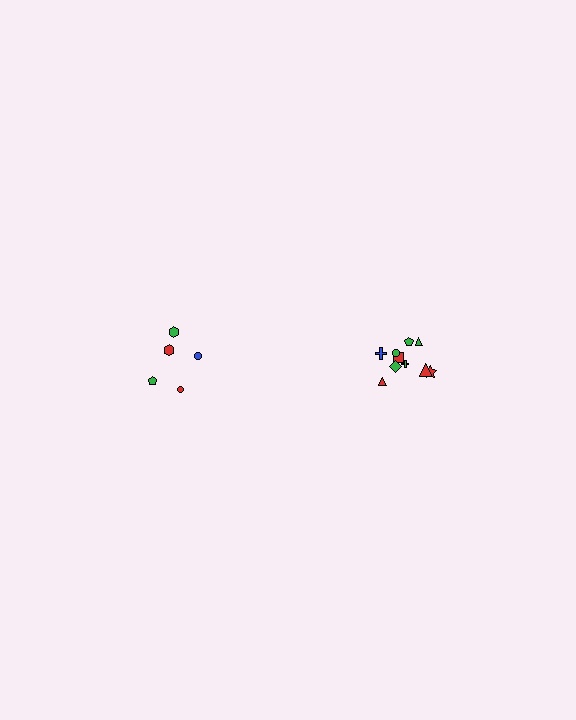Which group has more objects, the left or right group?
The right group.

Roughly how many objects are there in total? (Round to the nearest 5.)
Roughly 15 objects in total.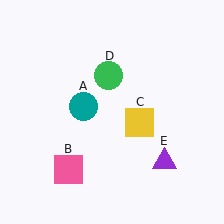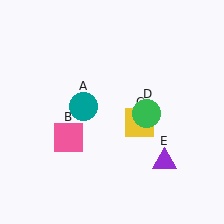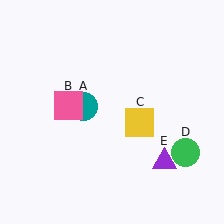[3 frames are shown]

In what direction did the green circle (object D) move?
The green circle (object D) moved down and to the right.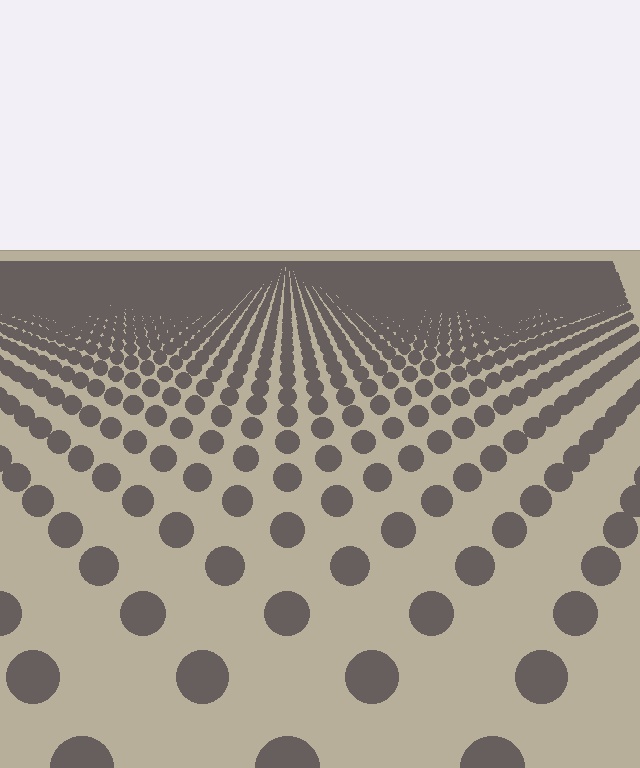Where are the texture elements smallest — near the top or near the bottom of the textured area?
Near the top.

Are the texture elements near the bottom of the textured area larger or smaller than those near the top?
Larger. Near the bottom, elements are closer to the viewer and appear at a bigger on-screen size.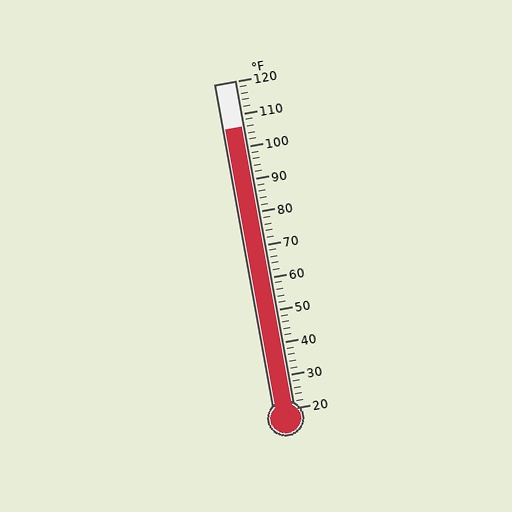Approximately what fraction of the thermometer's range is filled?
The thermometer is filled to approximately 85% of its range.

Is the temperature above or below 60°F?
The temperature is above 60°F.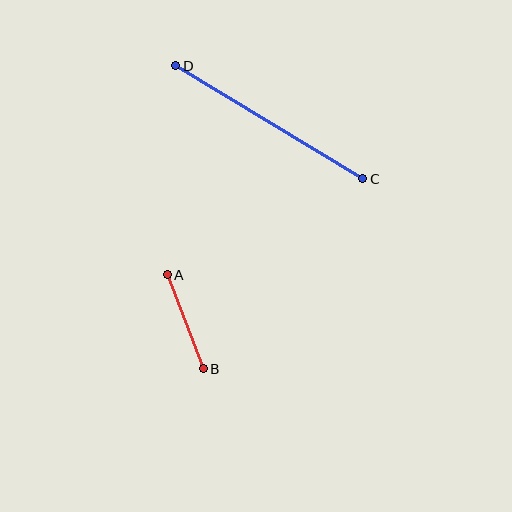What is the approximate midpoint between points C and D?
The midpoint is at approximately (269, 122) pixels.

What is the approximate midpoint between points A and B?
The midpoint is at approximately (185, 322) pixels.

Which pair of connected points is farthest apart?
Points C and D are farthest apart.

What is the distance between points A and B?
The distance is approximately 101 pixels.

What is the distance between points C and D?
The distance is approximately 219 pixels.